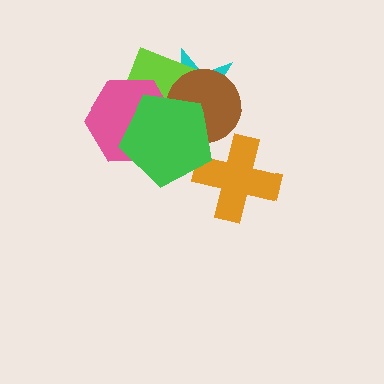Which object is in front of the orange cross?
The green pentagon is in front of the orange cross.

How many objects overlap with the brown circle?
3 objects overlap with the brown circle.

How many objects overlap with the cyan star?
4 objects overlap with the cyan star.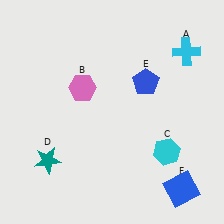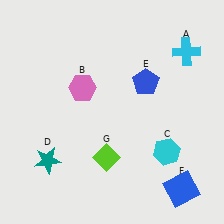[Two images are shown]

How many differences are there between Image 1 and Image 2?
There is 1 difference between the two images.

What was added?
A lime diamond (G) was added in Image 2.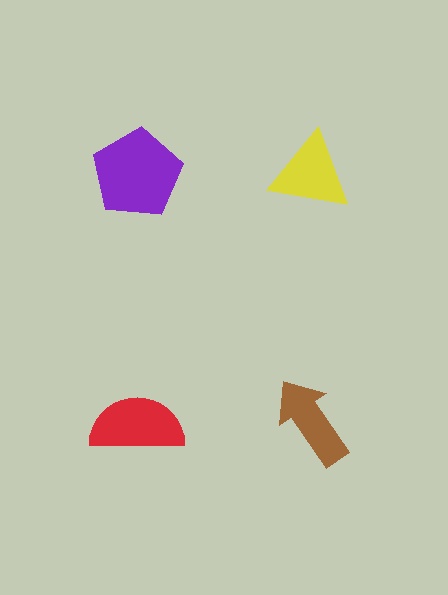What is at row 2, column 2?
A brown arrow.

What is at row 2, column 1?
A red semicircle.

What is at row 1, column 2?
A yellow triangle.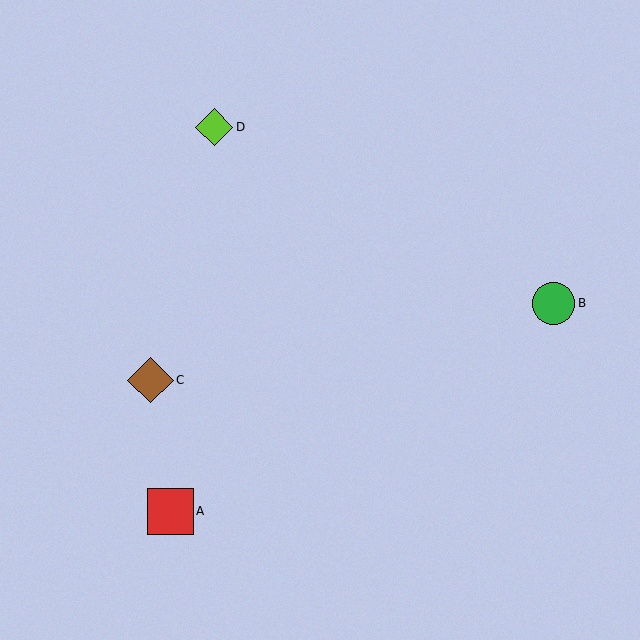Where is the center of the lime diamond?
The center of the lime diamond is at (214, 127).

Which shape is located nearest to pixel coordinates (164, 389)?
The brown diamond (labeled C) at (151, 380) is nearest to that location.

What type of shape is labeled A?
Shape A is a red square.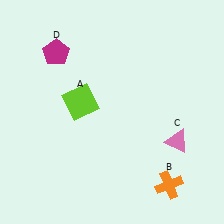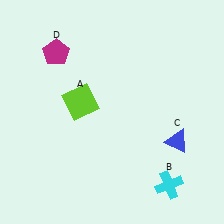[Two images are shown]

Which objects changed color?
B changed from orange to cyan. C changed from pink to blue.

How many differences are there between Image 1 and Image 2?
There are 2 differences between the two images.